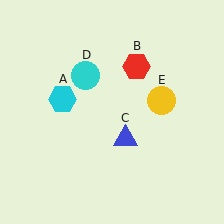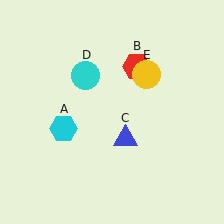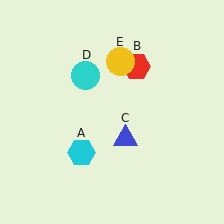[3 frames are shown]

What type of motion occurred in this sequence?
The cyan hexagon (object A), yellow circle (object E) rotated counterclockwise around the center of the scene.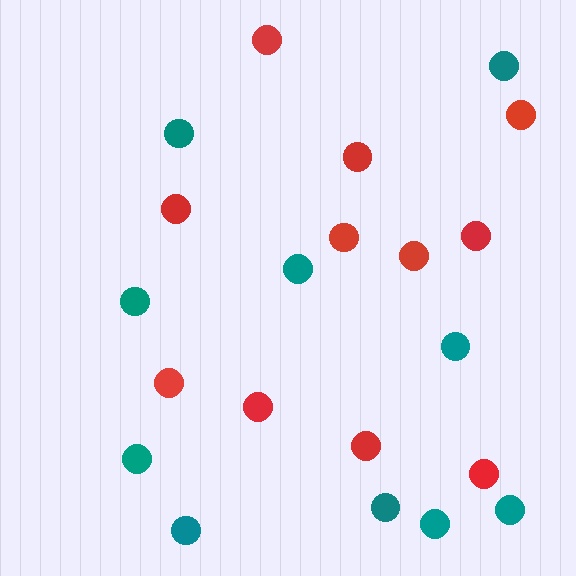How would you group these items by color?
There are 2 groups: one group of red circles (11) and one group of teal circles (10).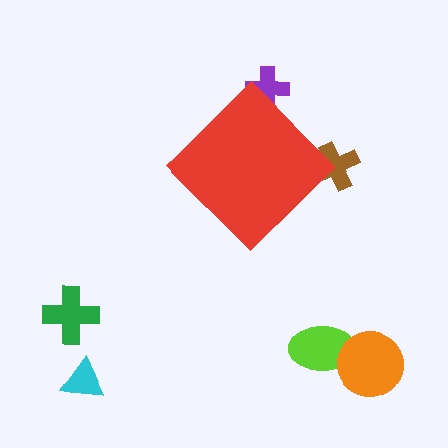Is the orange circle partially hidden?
No, the orange circle is fully visible.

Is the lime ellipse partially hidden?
No, the lime ellipse is fully visible.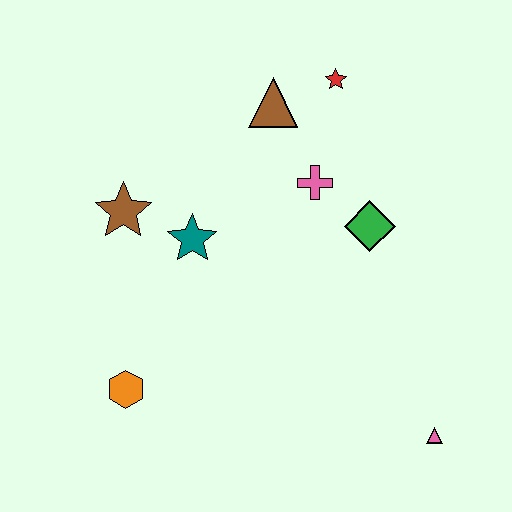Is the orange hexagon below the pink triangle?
No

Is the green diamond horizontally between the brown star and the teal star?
No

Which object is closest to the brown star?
The teal star is closest to the brown star.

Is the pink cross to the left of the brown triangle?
No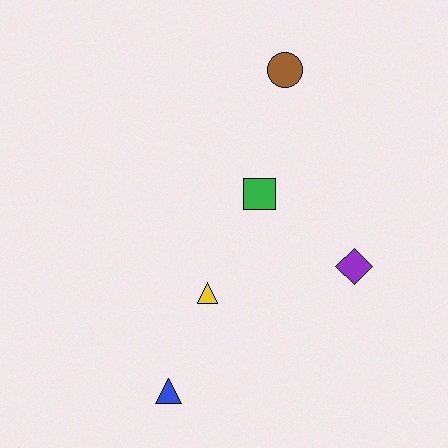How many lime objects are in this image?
There are no lime objects.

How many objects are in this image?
There are 5 objects.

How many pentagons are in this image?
There are no pentagons.